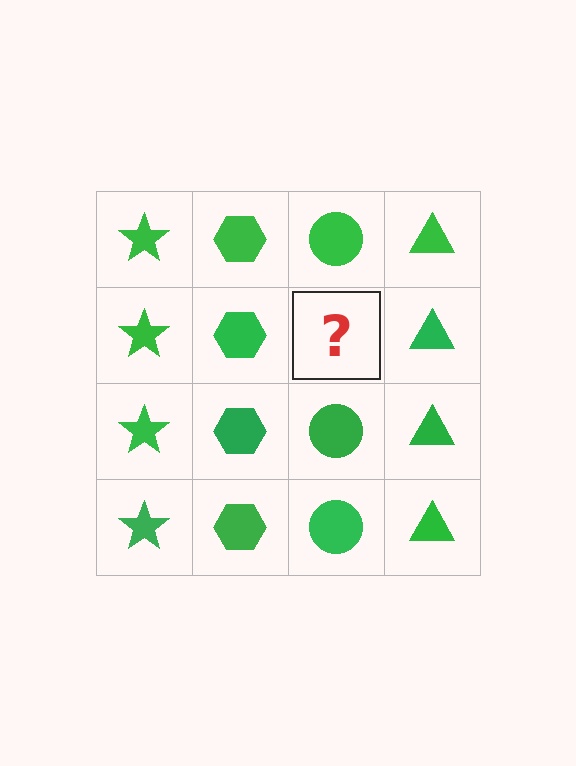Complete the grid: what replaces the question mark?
The question mark should be replaced with a green circle.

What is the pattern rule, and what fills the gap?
The rule is that each column has a consistent shape. The gap should be filled with a green circle.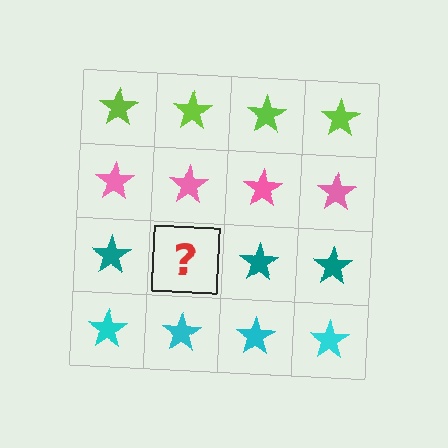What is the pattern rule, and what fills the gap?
The rule is that each row has a consistent color. The gap should be filled with a teal star.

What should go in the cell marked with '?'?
The missing cell should contain a teal star.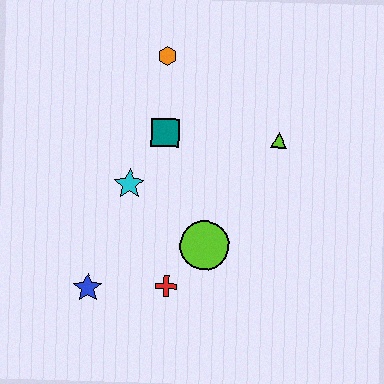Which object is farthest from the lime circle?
The orange hexagon is farthest from the lime circle.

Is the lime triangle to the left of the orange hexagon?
No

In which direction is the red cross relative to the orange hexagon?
The red cross is below the orange hexagon.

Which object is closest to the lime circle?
The red cross is closest to the lime circle.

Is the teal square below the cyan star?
No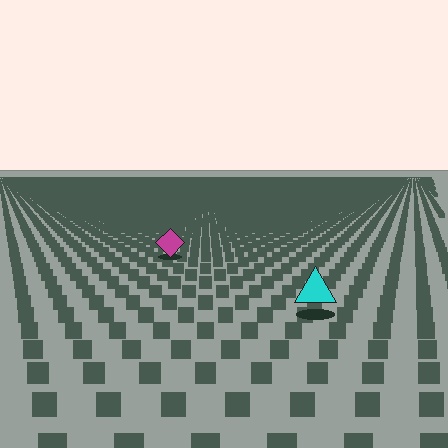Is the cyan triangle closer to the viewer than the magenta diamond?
Yes. The cyan triangle is closer — you can tell from the texture gradient: the ground texture is coarser near it.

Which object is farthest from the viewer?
The magenta diamond is farthest from the viewer. It appears smaller and the ground texture around it is denser.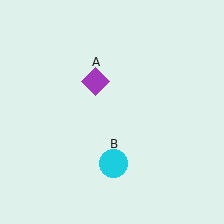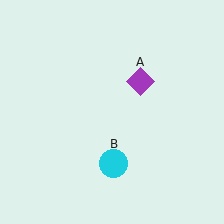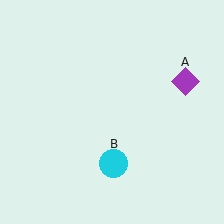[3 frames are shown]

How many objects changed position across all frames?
1 object changed position: purple diamond (object A).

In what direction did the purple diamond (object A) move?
The purple diamond (object A) moved right.